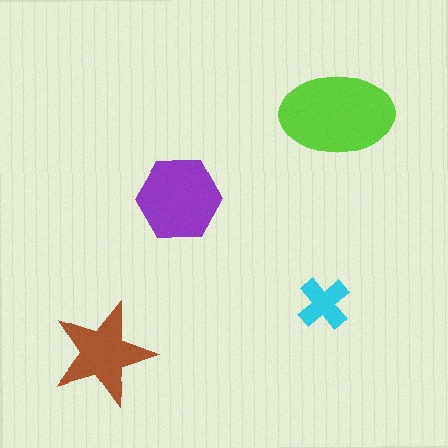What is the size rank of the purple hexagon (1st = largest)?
2nd.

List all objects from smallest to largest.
The cyan cross, the brown star, the purple hexagon, the lime ellipse.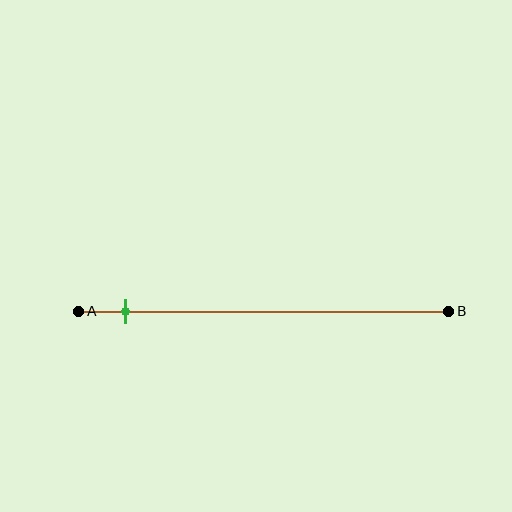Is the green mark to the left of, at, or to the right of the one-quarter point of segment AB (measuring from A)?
The green mark is to the left of the one-quarter point of segment AB.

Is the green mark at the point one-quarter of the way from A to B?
No, the mark is at about 15% from A, not at the 25% one-quarter point.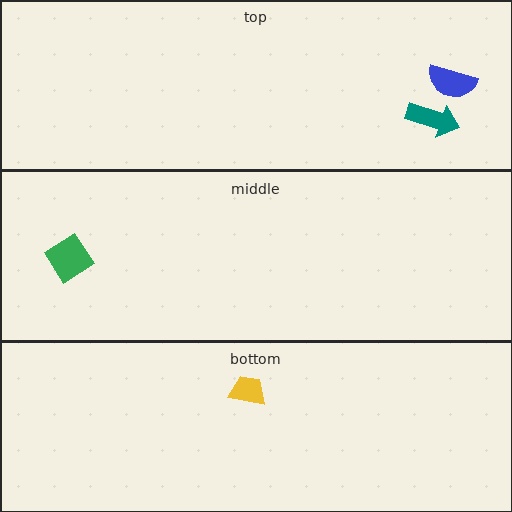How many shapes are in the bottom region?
1.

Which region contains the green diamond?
The middle region.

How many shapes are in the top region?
2.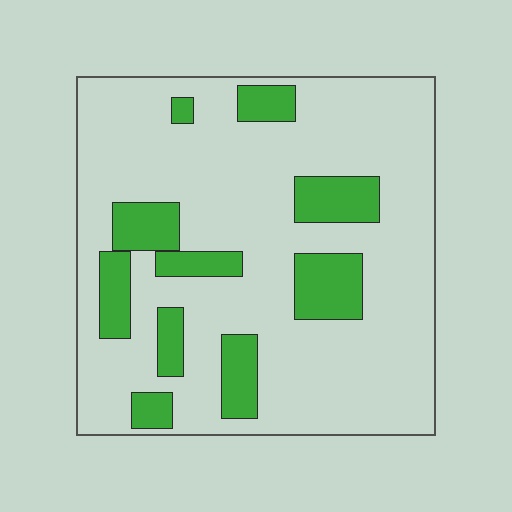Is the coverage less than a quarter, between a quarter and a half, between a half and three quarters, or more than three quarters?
Less than a quarter.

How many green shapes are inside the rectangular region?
10.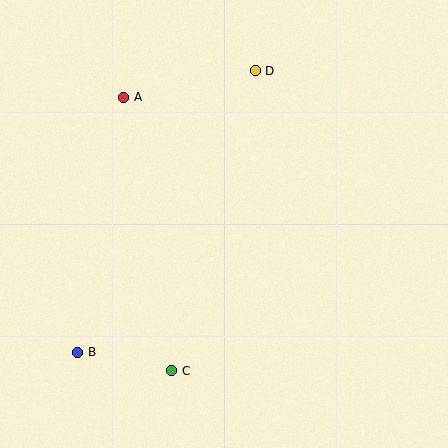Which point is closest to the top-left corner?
Point A is closest to the top-left corner.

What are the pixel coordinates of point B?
Point B is at (78, 352).